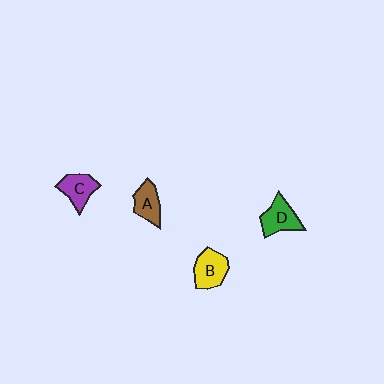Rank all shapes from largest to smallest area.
From largest to smallest: B (yellow), D (green), C (purple), A (brown).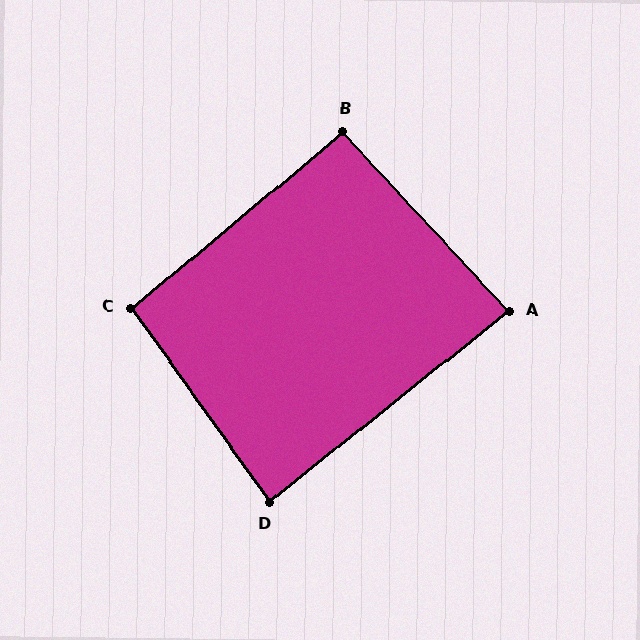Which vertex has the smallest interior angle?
A, at approximately 86 degrees.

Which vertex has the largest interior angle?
C, at approximately 94 degrees.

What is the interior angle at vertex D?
Approximately 87 degrees (approximately right).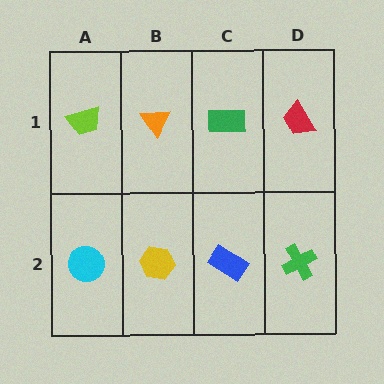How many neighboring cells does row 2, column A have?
2.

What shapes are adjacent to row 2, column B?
An orange triangle (row 1, column B), a cyan circle (row 2, column A), a blue rectangle (row 2, column C).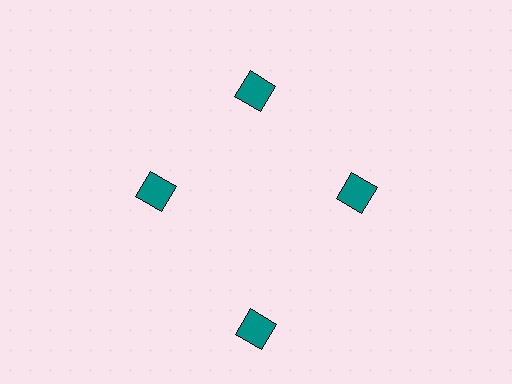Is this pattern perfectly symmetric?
No. The 4 teal diamonds are arranged in a ring, but one element near the 6 o'clock position is pushed outward from the center, breaking the 4-fold rotational symmetry.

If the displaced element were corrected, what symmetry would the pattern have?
It would have 4-fold rotational symmetry — the pattern would map onto itself every 90 degrees.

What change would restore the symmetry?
The symmetry would be restored by moving it inward, back onto the ring so that all 4 diamonds sit at equal angles and equal distance from the center.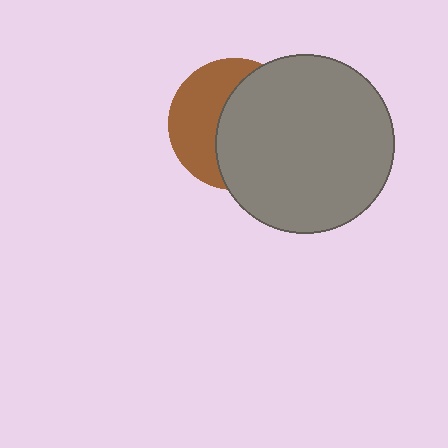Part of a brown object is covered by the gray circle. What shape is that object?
It is a circle.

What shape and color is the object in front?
The object in front is a gray circle.